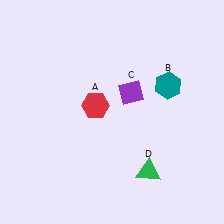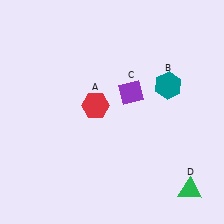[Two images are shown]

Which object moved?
The green triangle (D) moved right.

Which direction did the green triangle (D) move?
The green triangle (D) moved right.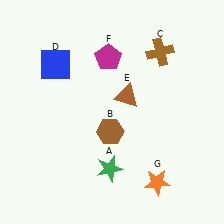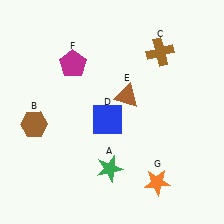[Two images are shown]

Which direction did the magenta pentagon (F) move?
The magenta pentagon (F) moved left.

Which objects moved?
The objects that moved are: the brown hexagon (B), the blue square (D), the magenta pentagon (F).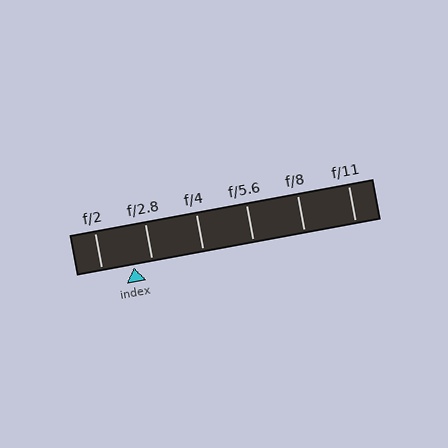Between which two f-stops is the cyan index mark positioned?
The index mark is between f/2 and f/2.8.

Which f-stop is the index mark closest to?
The index mark is closest to f/2.8.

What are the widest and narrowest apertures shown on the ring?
The widest aperture shown is f/2 and the narrowest is f/11.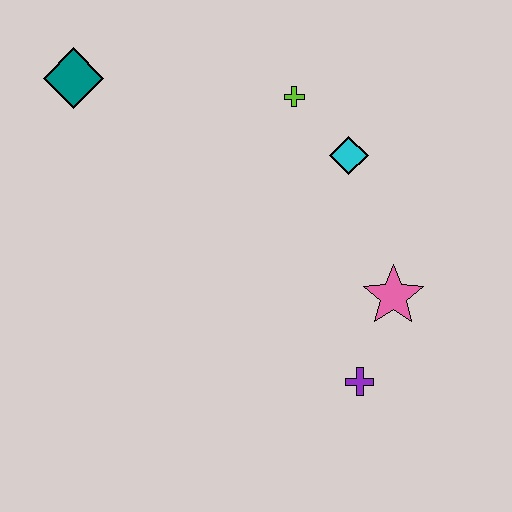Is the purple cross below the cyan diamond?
Yes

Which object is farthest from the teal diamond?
The purple cross is farthest from the teal diamond.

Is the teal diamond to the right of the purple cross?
No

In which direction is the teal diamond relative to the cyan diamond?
The teal diamond is to the left of the cyan diamond.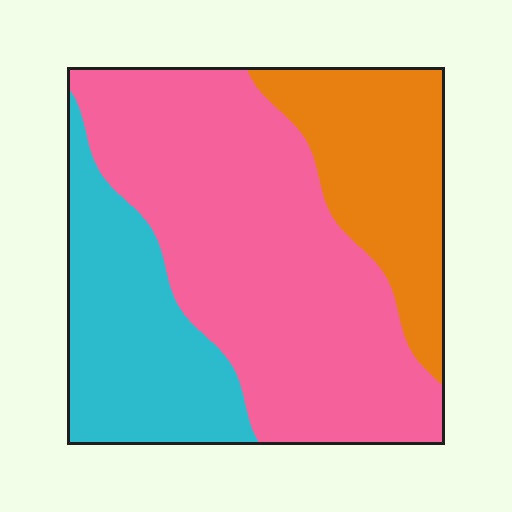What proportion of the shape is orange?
Orange takes up about one fifth (1/5) of the shape.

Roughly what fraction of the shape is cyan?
Cyan covers 24% of the shape.